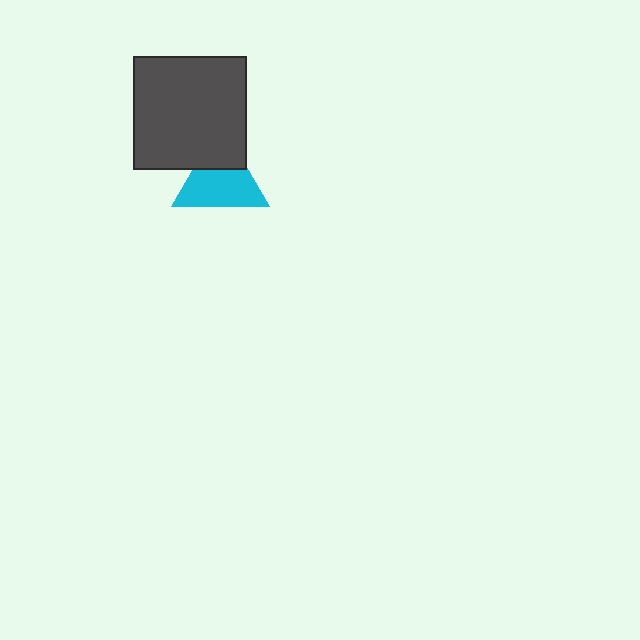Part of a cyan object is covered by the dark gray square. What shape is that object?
It is a triangle.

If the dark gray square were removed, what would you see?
You would see the complete cyan triangle.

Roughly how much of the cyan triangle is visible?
Most of it is visible (roughly 69%).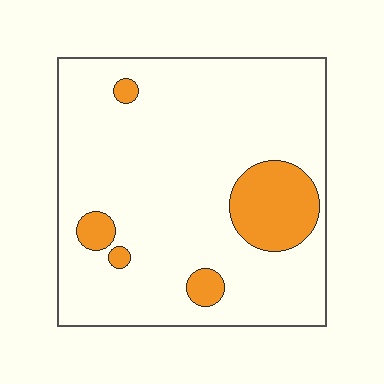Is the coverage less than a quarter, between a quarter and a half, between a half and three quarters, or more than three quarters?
Less than a quarter.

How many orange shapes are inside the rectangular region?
5.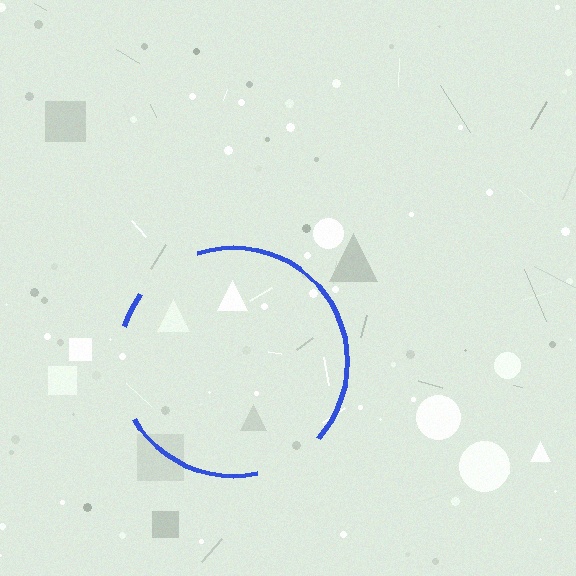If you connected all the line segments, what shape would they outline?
They would outline a circle.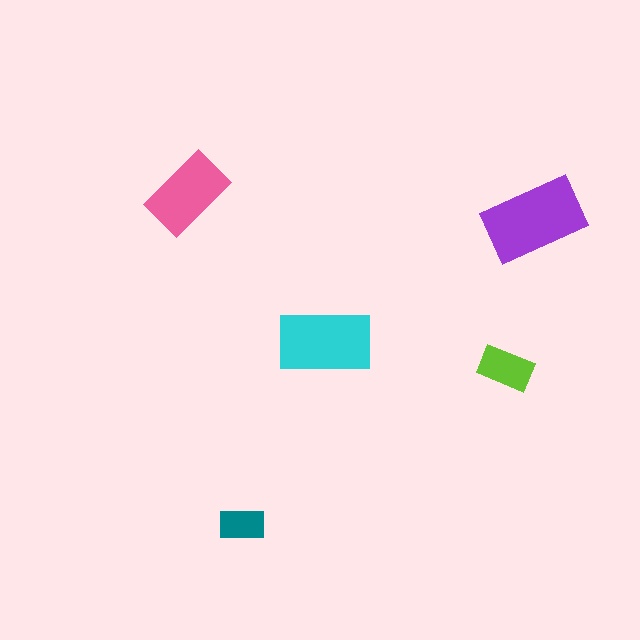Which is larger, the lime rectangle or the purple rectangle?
The purple one.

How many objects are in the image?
There are 5 objects in the image.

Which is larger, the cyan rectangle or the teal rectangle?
The cyan one.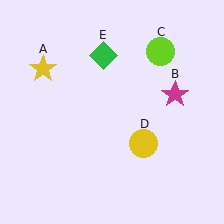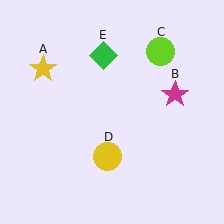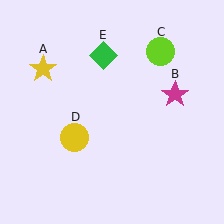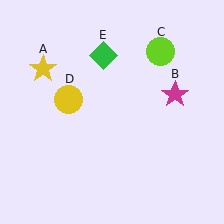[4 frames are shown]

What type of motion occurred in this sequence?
The yellow circle (object D) rotated clockwise around the center of the scene.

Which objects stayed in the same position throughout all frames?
Yellow star (object A) and magenta star (object B) and lime circle (object C) and green diamond (object E) remained stationary.